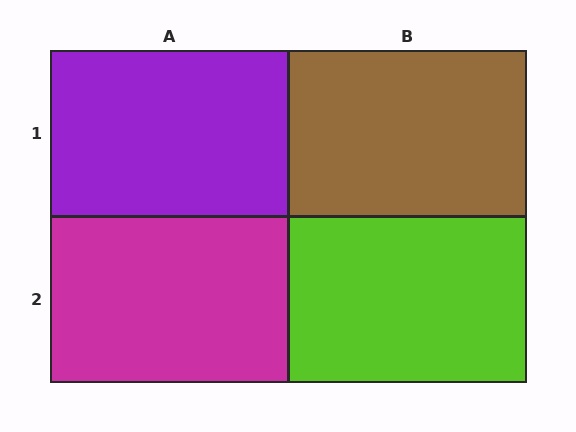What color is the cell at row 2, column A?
Magenta.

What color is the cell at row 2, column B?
Lime.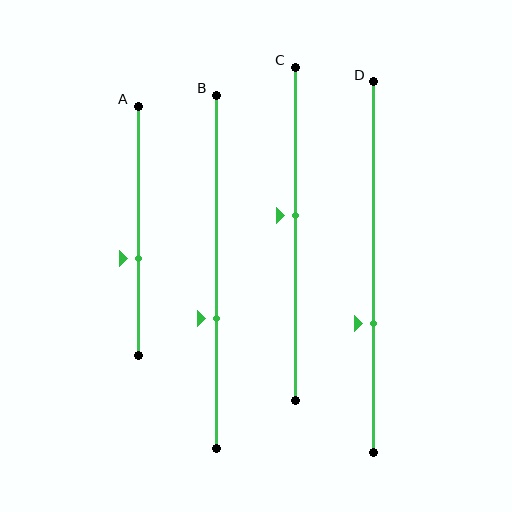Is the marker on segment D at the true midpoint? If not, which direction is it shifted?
No, the marker on segment D is shifted downward by about 15% of the segment length.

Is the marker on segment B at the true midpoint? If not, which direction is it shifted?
No, the marker on segment B is shifted downward by about 13% of the segment length.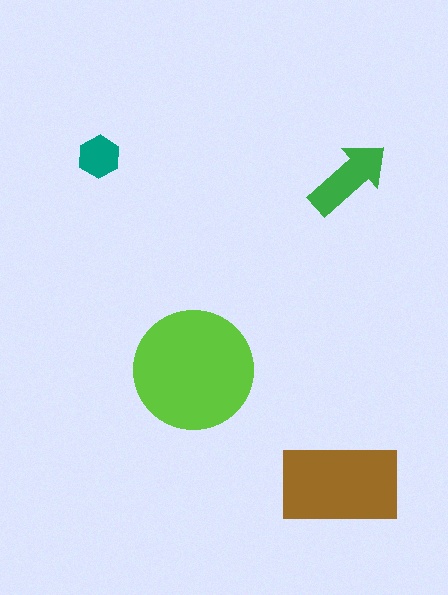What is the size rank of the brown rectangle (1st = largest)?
2nd.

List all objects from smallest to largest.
The teal hexagon, the green arrow, the brown rectangle, the lime circle.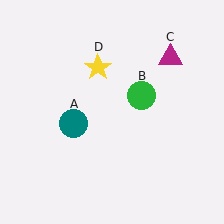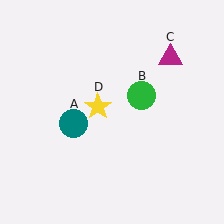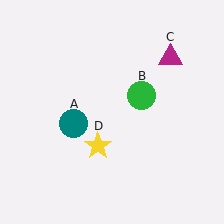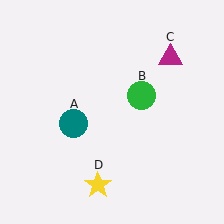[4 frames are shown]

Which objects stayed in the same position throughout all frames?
Teal circle (object A) and green circle (object B) and magenta triangle (object C) remained stationary.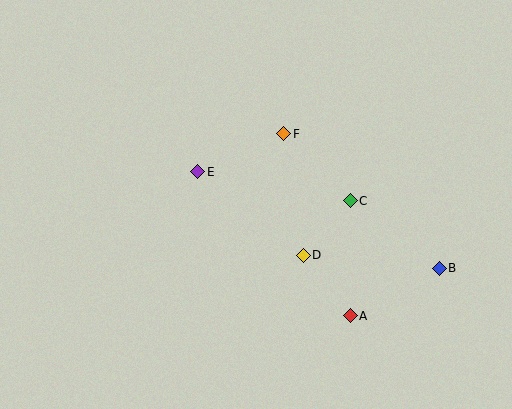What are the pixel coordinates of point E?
Point E is at (198, 172).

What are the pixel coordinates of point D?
Point D is at (303, 255).